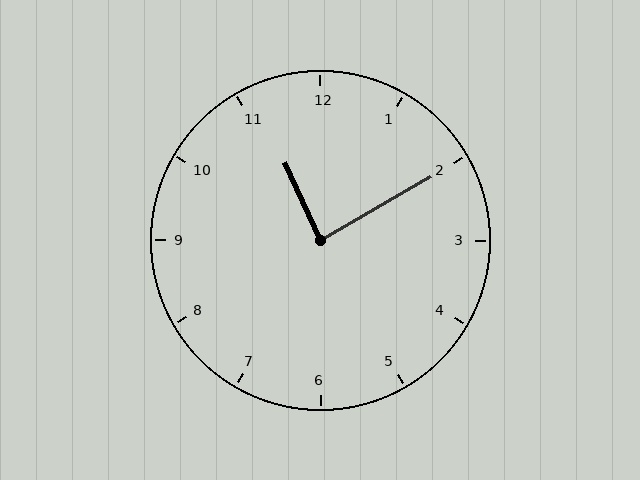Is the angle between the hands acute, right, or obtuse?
It is right.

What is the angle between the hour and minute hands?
Approximately 85 degrees.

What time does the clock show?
11:10.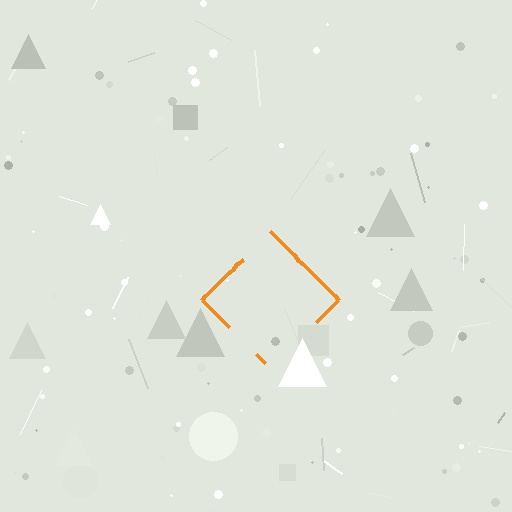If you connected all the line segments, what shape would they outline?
They would outline a diamond.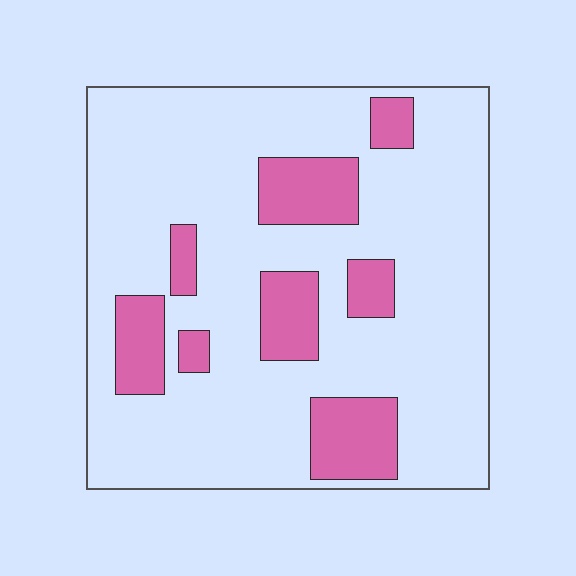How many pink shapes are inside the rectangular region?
8.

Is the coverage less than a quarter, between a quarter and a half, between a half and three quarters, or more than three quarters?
Less than a quarter.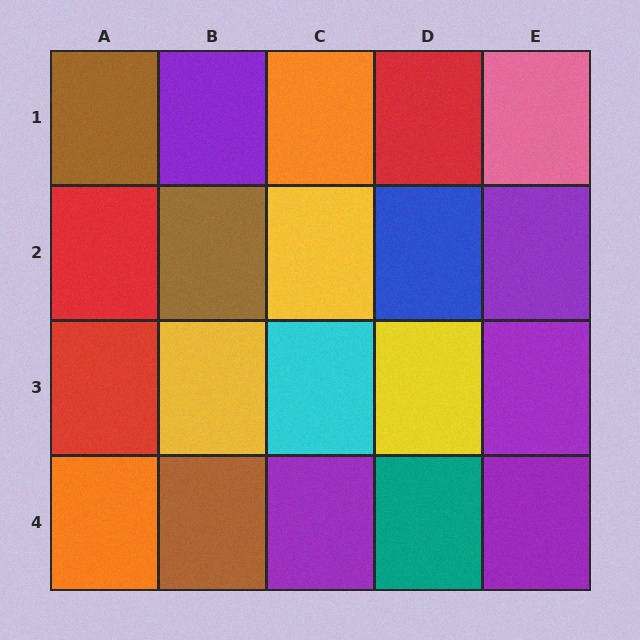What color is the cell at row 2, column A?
Red.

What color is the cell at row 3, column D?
Yellow.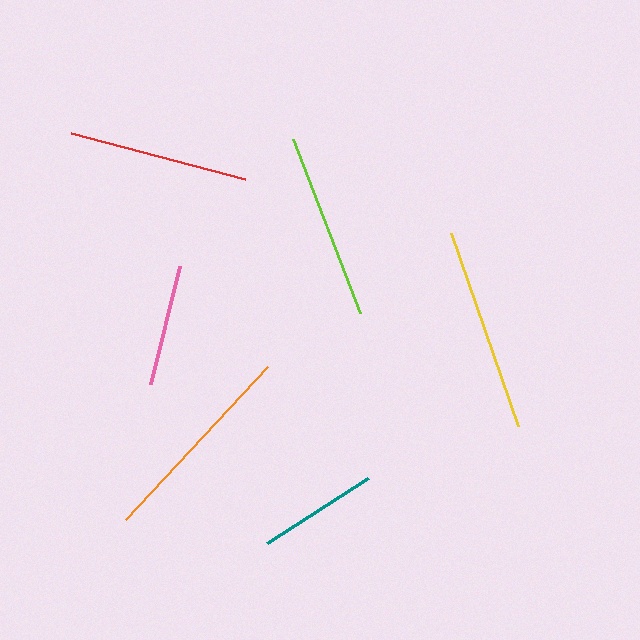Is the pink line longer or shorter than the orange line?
The orange line is longer than the pink line.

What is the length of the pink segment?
The pink segment is approximately 122 pixels long.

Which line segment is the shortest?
The teal line is the shortest at approximately 120 pixels.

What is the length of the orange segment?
The orange segment is approximately 209 pixels long.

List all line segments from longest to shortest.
From longest to shortest: orange, yellow, lime, red, pink, teal.